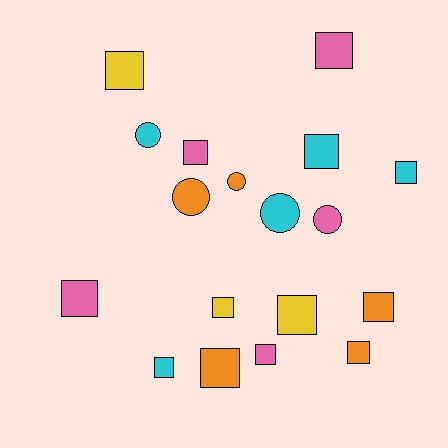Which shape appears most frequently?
Square, with 13 objects.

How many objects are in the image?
There are 18 objects.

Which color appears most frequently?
Orange, with 5 objects.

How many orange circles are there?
There are 2 orange circles.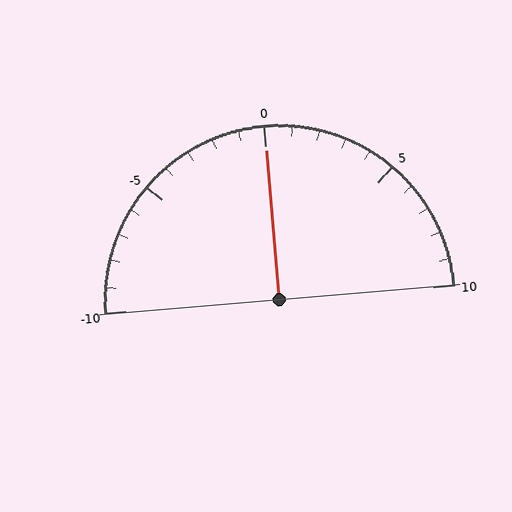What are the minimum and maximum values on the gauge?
The gauge ranges from -10 to 10.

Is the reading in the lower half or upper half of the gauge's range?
The reading is in the upper half of the range (-10 to 10).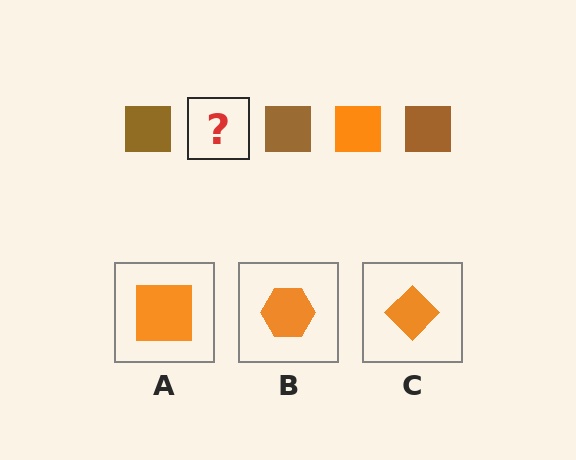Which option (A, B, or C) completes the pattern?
A.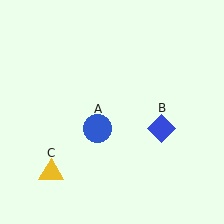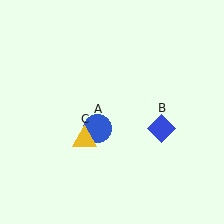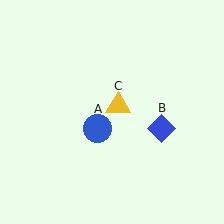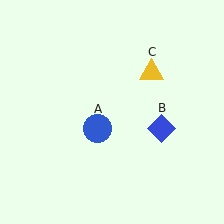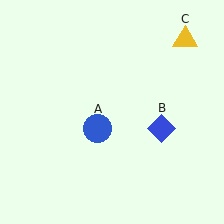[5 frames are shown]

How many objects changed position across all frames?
1 object changed position: yellow triangle (object C).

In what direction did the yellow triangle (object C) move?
The yellow triangle (object C) moved up and to the right.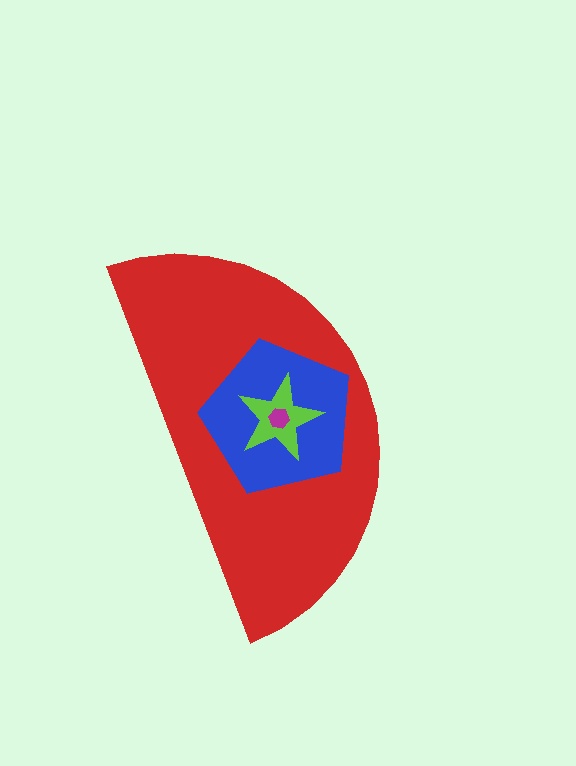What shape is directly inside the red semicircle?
The blue pentagon.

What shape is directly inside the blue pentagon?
The lime star.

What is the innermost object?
The magenta hexagon.